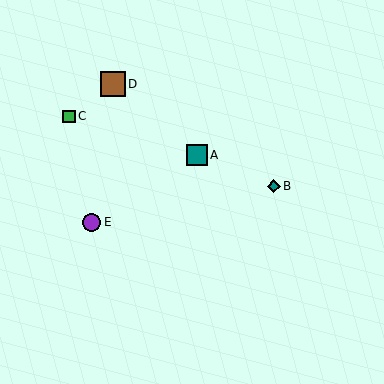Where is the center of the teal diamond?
The center of the teal diamond is at (274, 186).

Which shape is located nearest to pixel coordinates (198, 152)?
The teal square (labeled A) at (197, 155) is nearest to that location.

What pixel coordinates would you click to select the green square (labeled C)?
Click at (69, 116) to select the green square C.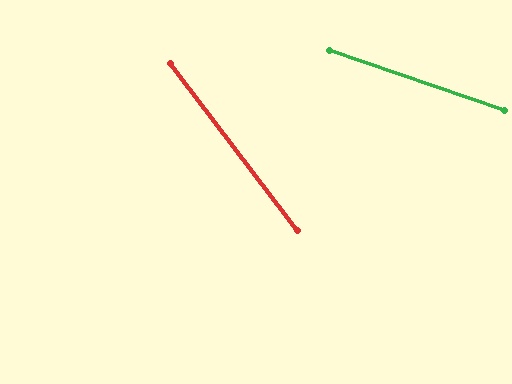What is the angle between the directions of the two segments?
Approximately 34 degrees.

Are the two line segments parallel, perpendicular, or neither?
Neither parallel nor perpendicular — they differ by about 34°.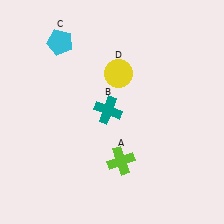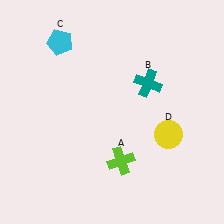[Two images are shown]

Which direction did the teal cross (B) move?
The teal cross (B) moved right.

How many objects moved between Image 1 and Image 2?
2 objects moved between the two images.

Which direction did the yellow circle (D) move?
The yellow circle (D) moved down.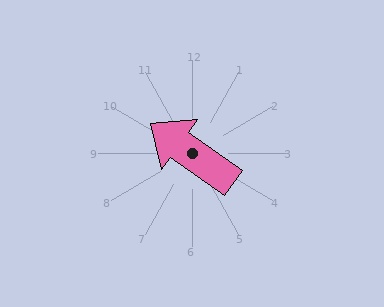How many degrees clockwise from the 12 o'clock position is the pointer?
Approximately 305 degrees.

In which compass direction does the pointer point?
Northwest.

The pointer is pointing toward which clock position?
Roughly 10 o'clock.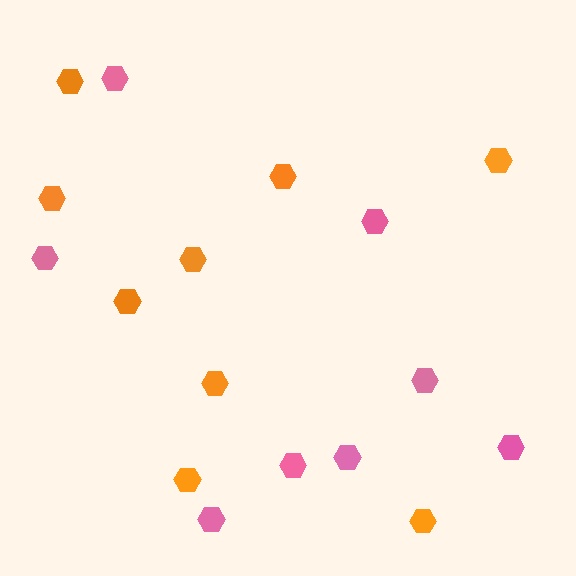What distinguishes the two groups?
There are 2 groups: one group of pink hexagons (8) and one group of orange hexagons (9).